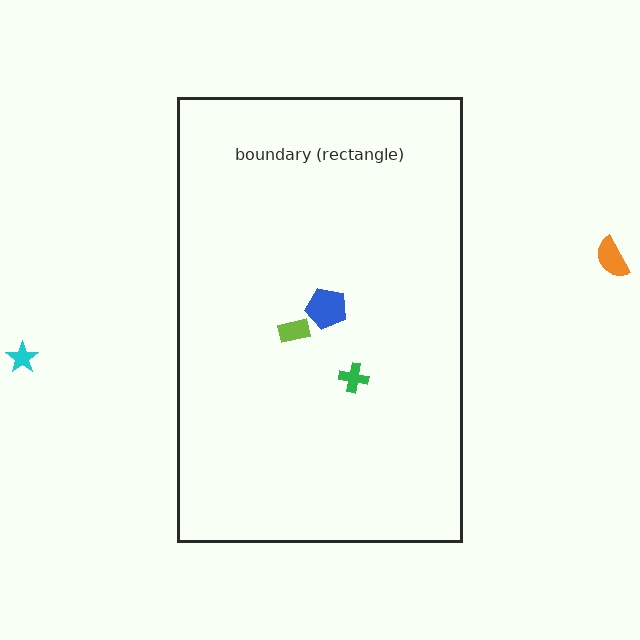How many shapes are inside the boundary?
3 inside, 2 outside.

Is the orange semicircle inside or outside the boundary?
Outside.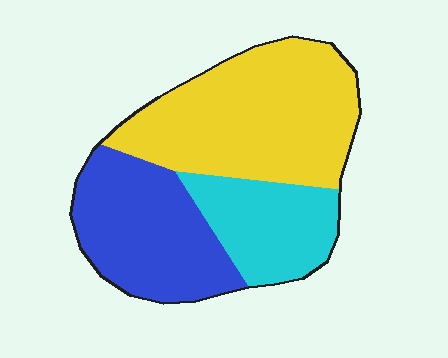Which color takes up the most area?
Yellow, at roughly 45%.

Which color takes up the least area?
Cyan, at roughly 20%.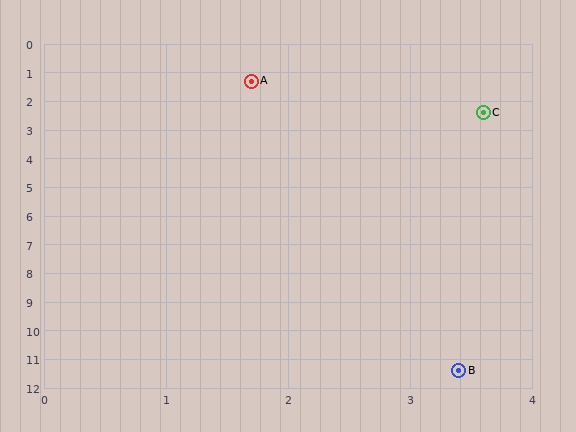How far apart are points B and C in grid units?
Points B and C are about 9.0 grid units apart.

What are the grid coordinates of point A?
Point A is at approximately (1.7, 1.3).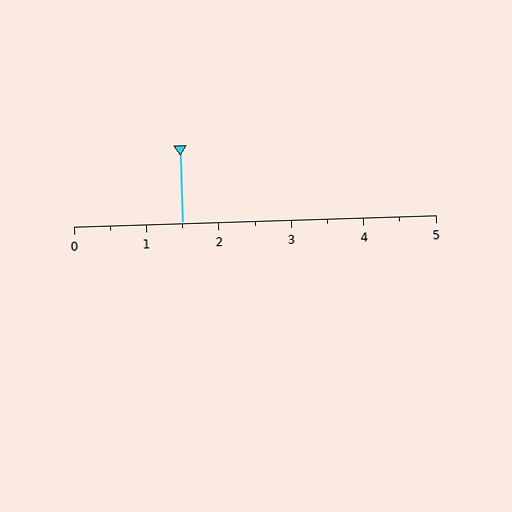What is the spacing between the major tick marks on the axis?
The major ticks are spaced 1 apart.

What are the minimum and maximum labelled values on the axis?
The axis runs from 0 to 5.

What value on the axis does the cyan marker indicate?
The marker indicates approximately 1.5.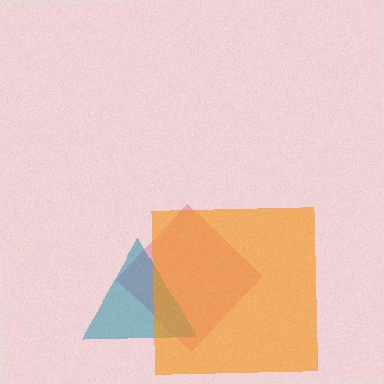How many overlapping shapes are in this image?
There are 3 overlapping shapes in the image.